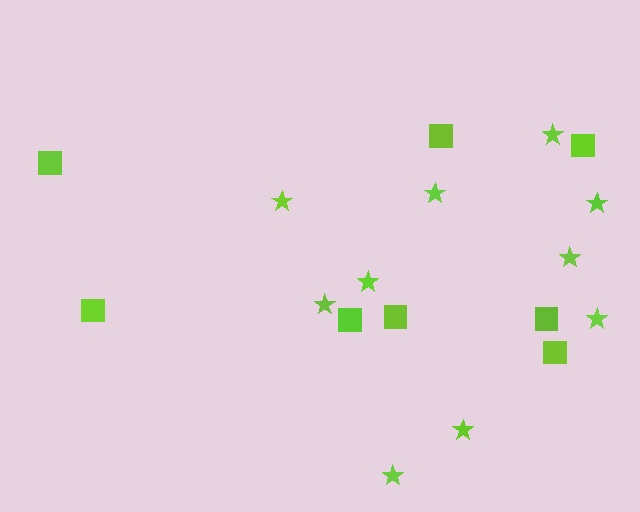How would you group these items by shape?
There are 2 groups: one group of squares (8) and one group of stars (10).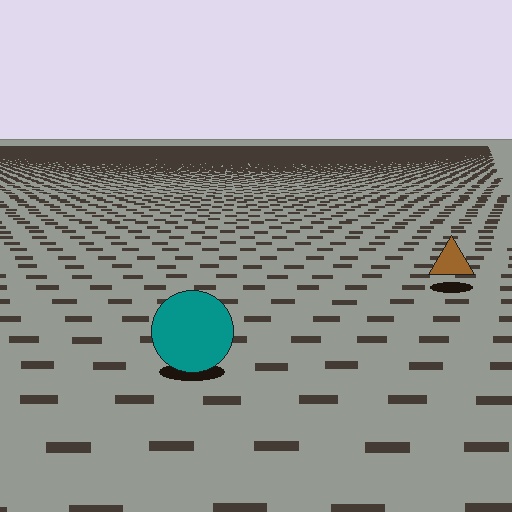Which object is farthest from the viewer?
The brown triangle is farthest from the viewer. It appears smaller and the ground texture around it is denser.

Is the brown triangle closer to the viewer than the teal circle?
No. The teal circle is closer — you can tell from the texture gradient: the ground texture is coarser near it.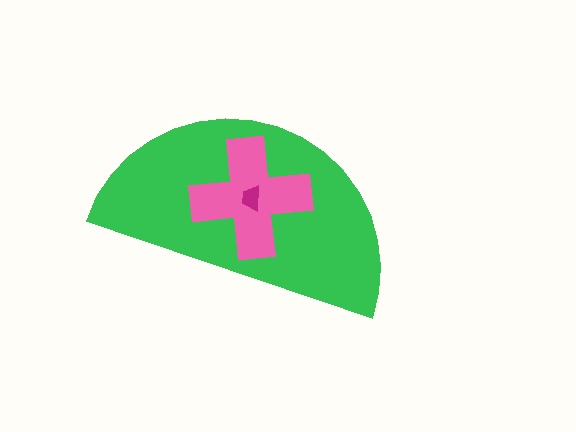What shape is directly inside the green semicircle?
The pink cross.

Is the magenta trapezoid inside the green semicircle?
Yes.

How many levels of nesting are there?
3.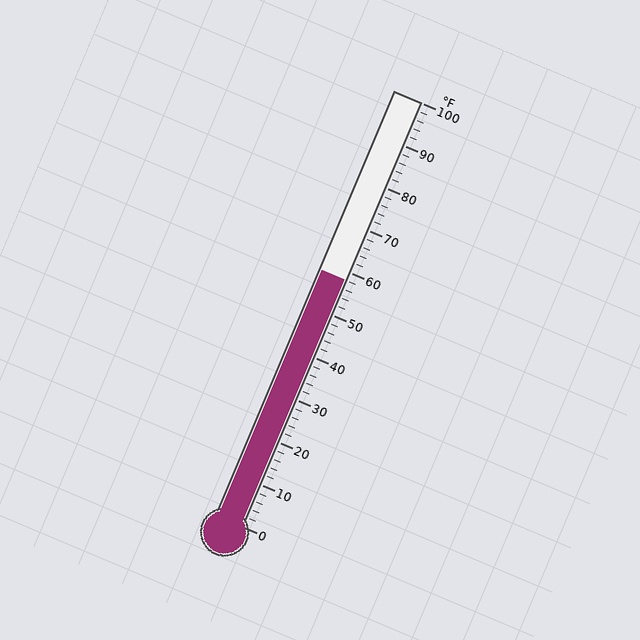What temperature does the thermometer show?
The thermometer shows approximately 58°F.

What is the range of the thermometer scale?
The thermometer scale ranges from 0°F to 100°F.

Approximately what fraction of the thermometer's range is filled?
The thermometer is filled to approximately 60% of its range.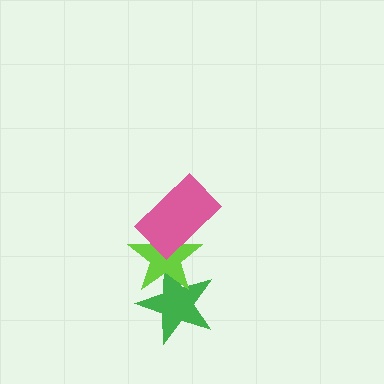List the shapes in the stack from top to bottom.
From top to bottom: the pink rectangle, the lime star, the green star.